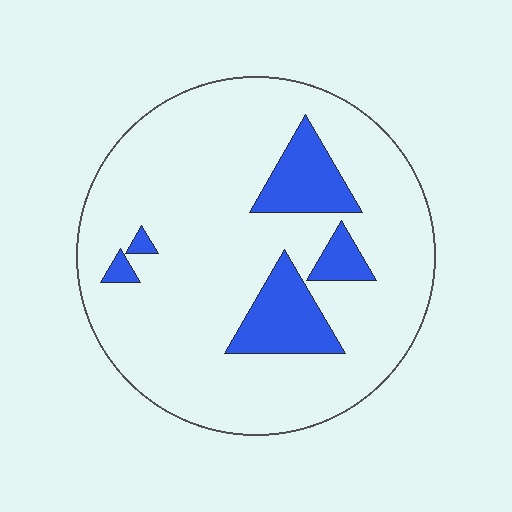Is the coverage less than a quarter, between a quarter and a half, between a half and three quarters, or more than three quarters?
Less than a quarter.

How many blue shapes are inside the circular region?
5.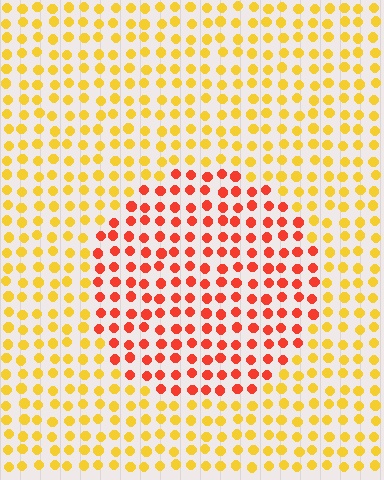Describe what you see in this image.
The image is filled with small yellow elements in a uniform arrangement. A circle-shaped region is visible where the elements are tinted to a slightly different hue, forming a subtle color boundary.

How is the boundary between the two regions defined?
The boundary is defined purely by a slight shift in hue (about 44 degrees). Spacing, size, and orientation are identical on both sides.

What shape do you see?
I see a circle.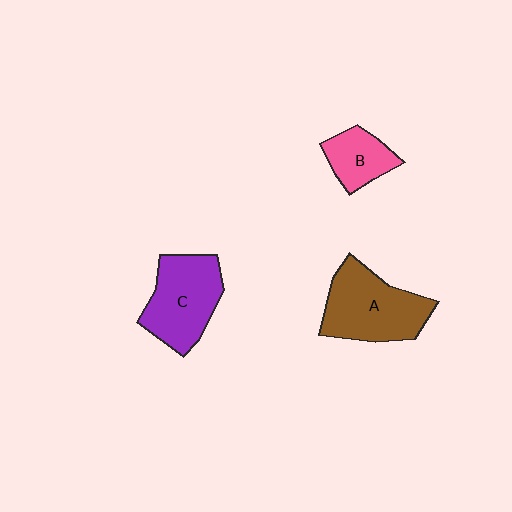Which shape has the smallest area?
Shape B (pink).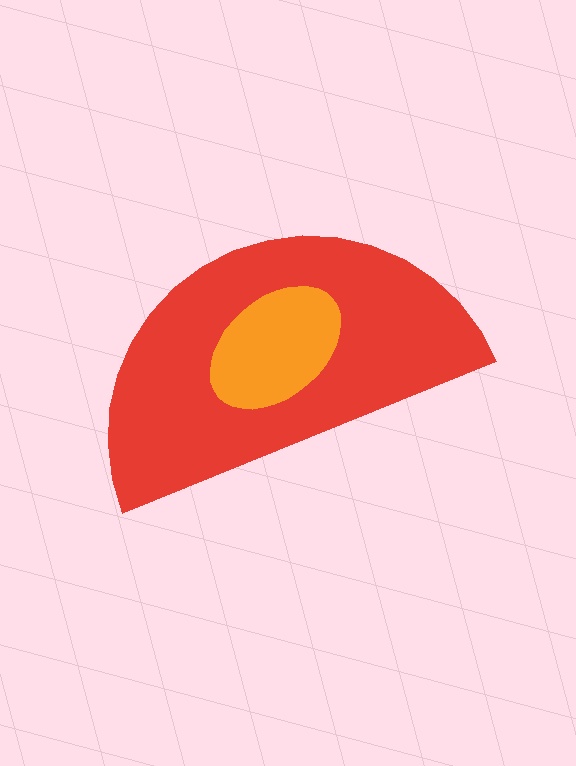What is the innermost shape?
The orange ellipse.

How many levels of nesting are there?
2.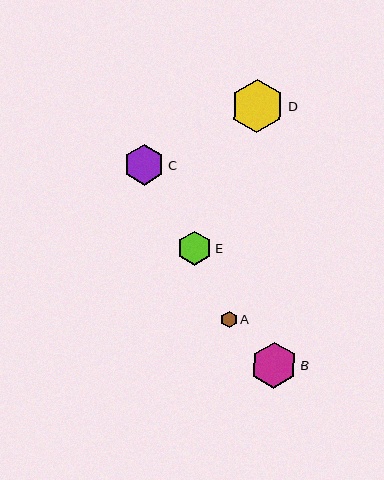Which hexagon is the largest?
Hexagon D is the largest with a size of approximately 53 pixels.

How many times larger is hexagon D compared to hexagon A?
Hexagon D is approximately 3.2 times the size of hexagon A.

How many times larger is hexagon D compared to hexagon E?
Hexagon D is approximately 1.6 times the size of hexagon E.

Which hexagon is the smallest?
Hexagon A is the smallest with a size of approximately 16 pixels.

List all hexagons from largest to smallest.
From largest to smallest: D, B, C, E, A.